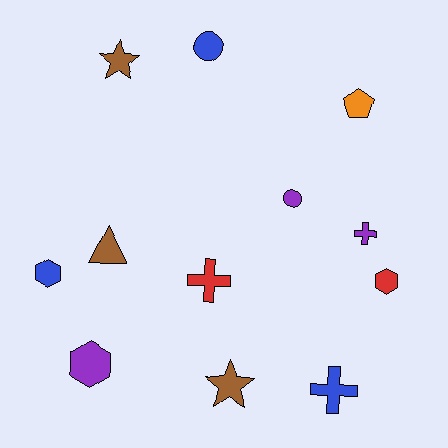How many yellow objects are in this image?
There are no yellow objects.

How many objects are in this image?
There are 12 objects.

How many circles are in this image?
There are 2 circles.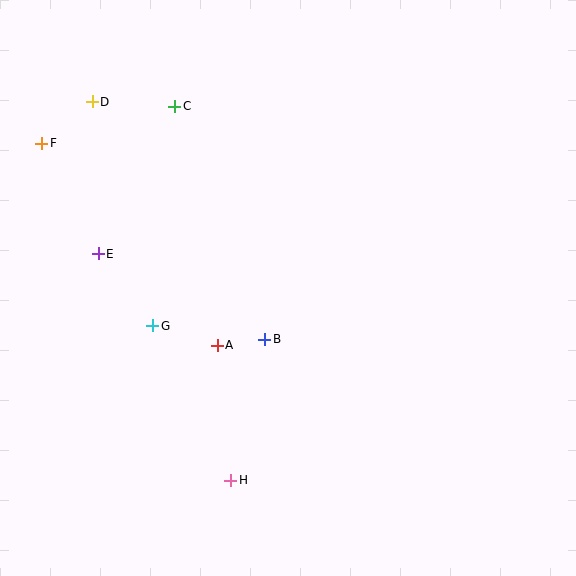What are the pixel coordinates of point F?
Point F is at (42, 143).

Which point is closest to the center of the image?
Point B at (265, 339) is closest to the center.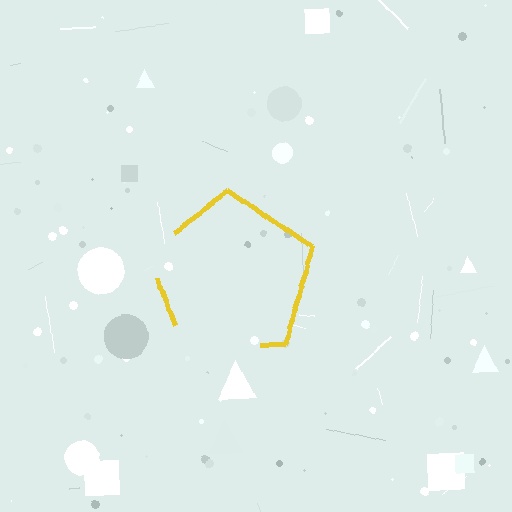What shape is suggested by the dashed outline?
The dashed outline suggests a pentagon.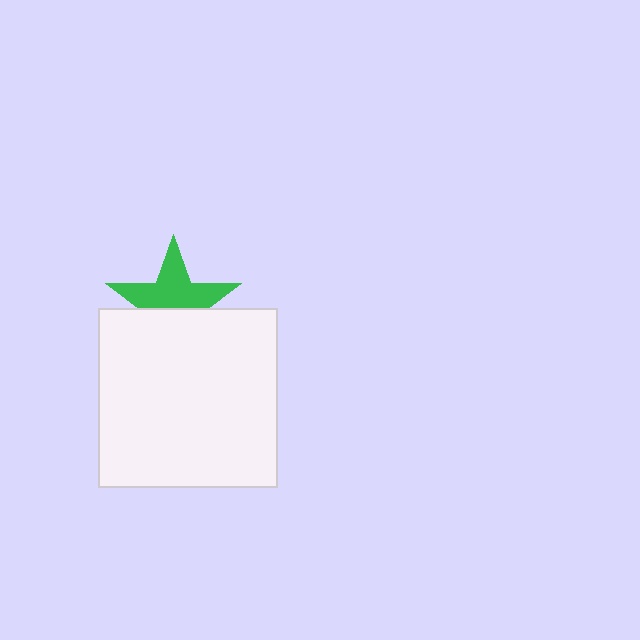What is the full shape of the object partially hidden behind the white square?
The partially hidden object is a green star.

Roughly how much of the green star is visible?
About half of it is visible (roughly 56%).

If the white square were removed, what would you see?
You would see the complete green star.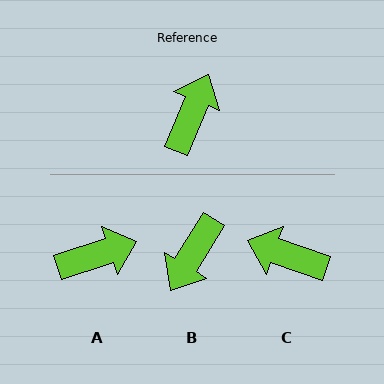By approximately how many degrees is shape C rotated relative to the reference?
Approximately 94 degrees counter-clockwise.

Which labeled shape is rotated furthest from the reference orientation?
B, about 172 degrees away.